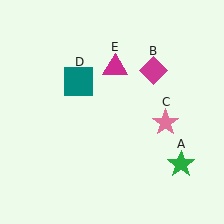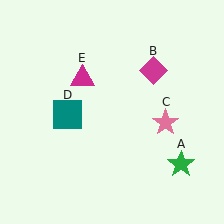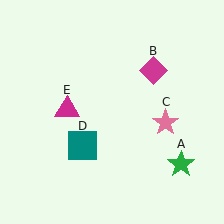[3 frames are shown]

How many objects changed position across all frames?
2 objects changed position: teal square (object D), magenta triangle (object E).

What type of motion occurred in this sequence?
The teal square (object D), magenta triangle (object E) rotated counterclockwise around the center of the scene.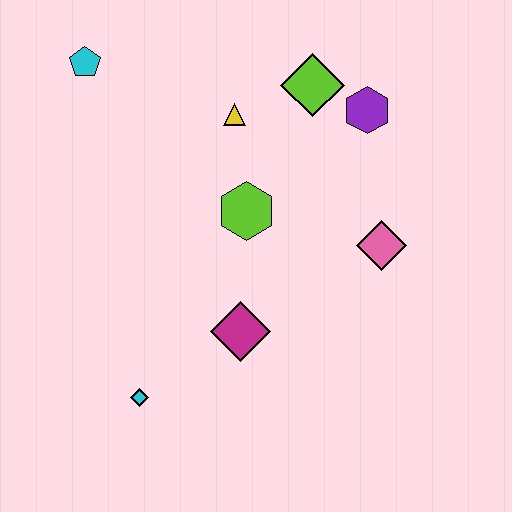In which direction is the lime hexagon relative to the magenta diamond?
The lime hexagon is above the magenta diamond.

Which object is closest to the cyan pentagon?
The yellow triangle is closest to the cyan pentagon.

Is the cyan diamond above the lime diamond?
No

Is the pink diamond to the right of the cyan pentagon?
Yes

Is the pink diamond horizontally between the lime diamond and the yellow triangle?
No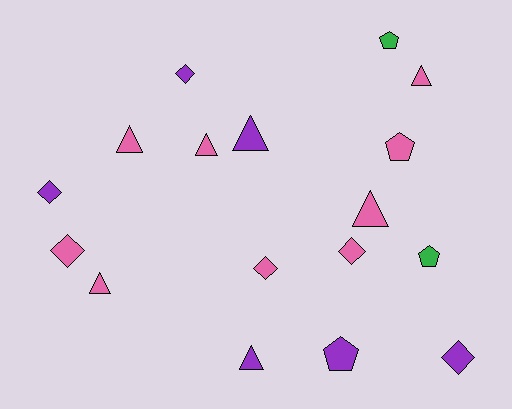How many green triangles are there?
There are no green triangles.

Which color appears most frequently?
Pink, with 9 objects.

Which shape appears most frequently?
Triangle, with 7 objects.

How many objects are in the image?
There are 17 objects.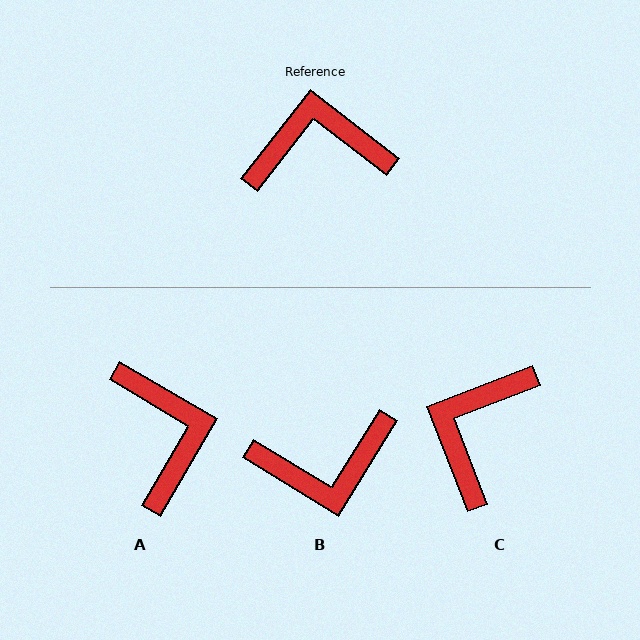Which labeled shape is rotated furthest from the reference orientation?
B, about 174 degrees away.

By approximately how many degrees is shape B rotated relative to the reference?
Approximately 174 degrees clockwise.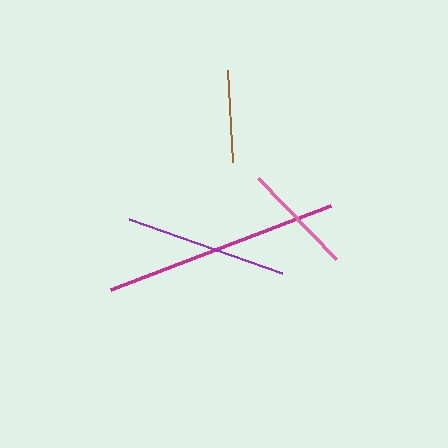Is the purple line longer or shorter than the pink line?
The purple line is longer than the pink line.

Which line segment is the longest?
The magenta line is the longest at approximately 235 pixels.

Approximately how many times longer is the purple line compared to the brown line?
The purple line is approximately 1.7 times the length of the brown line.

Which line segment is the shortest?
The brown line is the shortest at approximately 93 pixels.